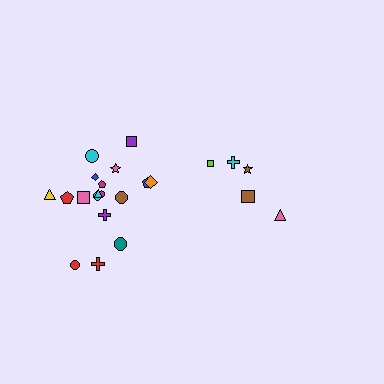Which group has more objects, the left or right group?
The left group.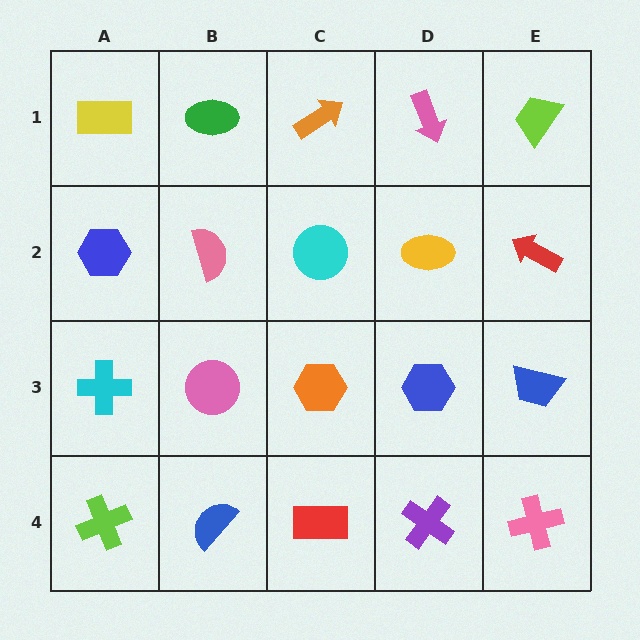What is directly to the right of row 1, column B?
An orange arrow.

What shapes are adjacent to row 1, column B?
A pink semicircle (row 2, column B), a yellow rectangle (row 1, column A), an orange arrow (row 1, column C).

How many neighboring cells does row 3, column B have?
4.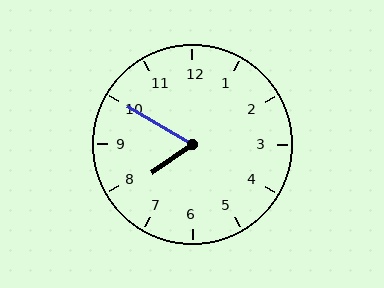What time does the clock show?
7:50.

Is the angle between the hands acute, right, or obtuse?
It is acute.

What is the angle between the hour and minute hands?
Approximately 65 degrees.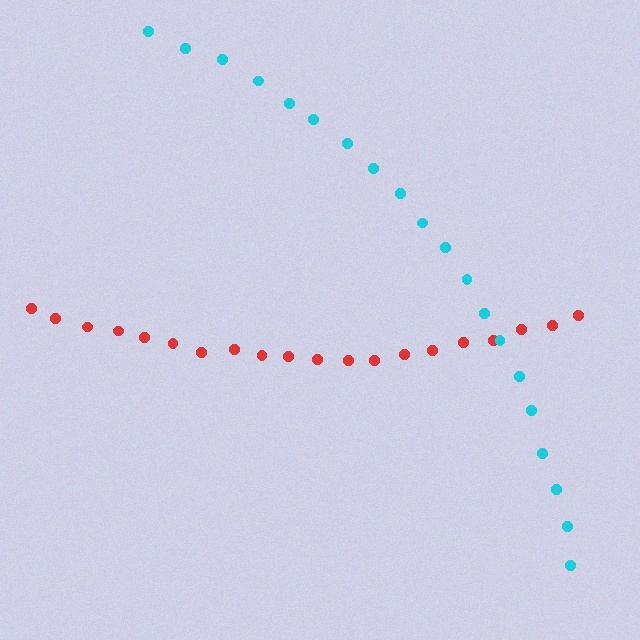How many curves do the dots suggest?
There are 2 distinct paths.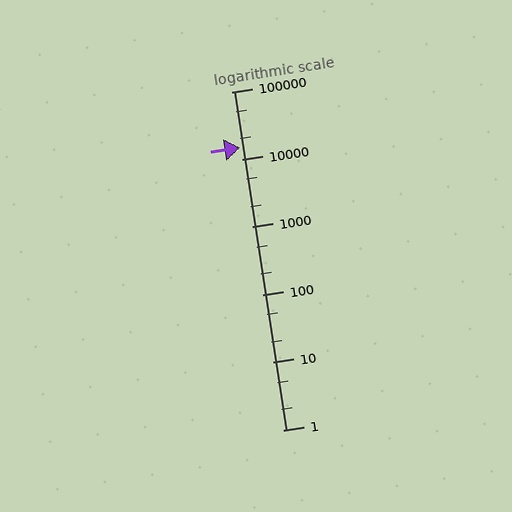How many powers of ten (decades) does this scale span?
The scale spans 5 decades, from 1 to 100000.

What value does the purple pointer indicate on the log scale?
The pointer indicates approximately 15000.